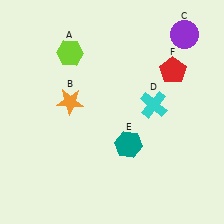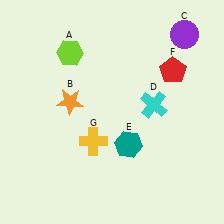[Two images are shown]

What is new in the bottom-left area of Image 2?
A yellow cross (G) was added in the bottom-left area of Image 2.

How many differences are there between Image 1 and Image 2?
There is 1 difference between the two images.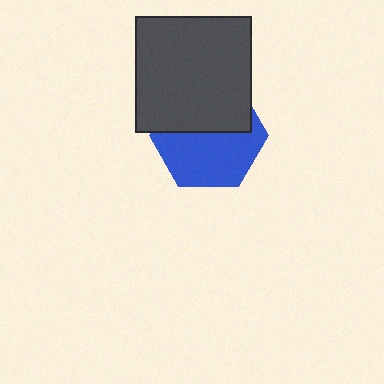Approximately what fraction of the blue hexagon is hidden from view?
Roughly 45% of the blue hexagon is hidden behind the dark gray square.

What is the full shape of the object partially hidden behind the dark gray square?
The partially hidden object is a blue hexagon.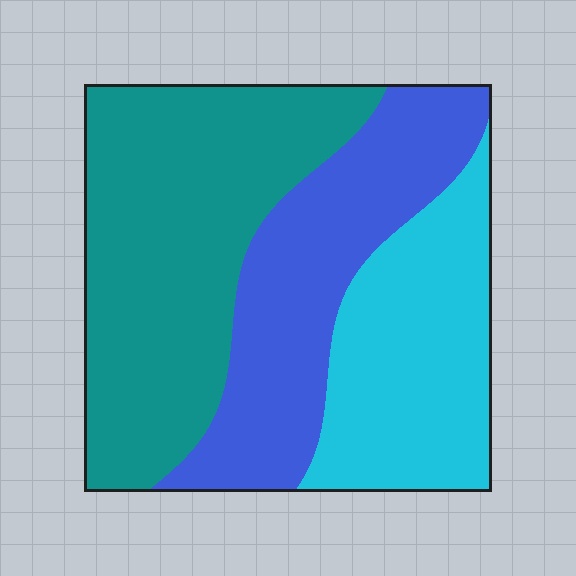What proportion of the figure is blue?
Blue takes up about one third (1/3) of the figure.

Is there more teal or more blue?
Teal.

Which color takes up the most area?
Teal, at roughly 45%.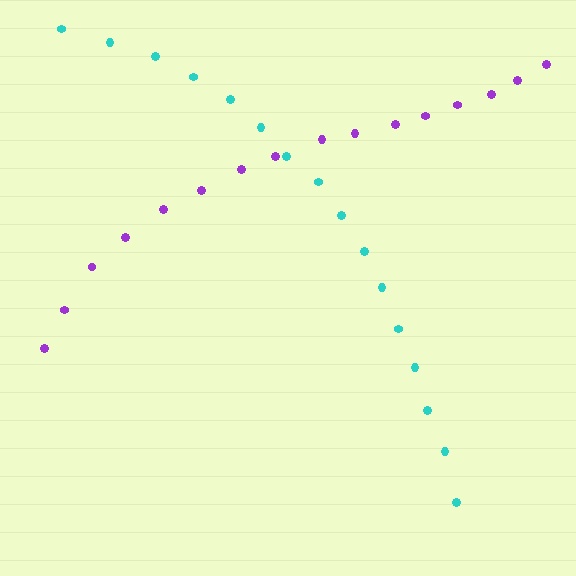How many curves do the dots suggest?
There are 2 distinct paths.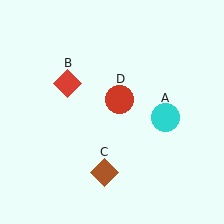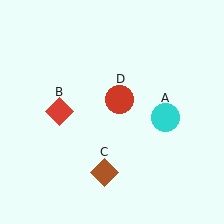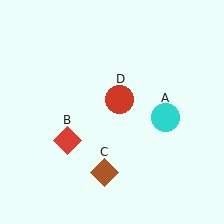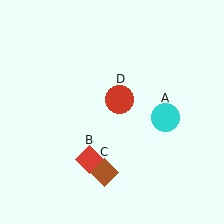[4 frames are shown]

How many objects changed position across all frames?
1 object changed position: red diamond (object B).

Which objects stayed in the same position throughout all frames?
Cyan circle (object A) and brown diamond (object C) and red circle (object D) remained stationary.